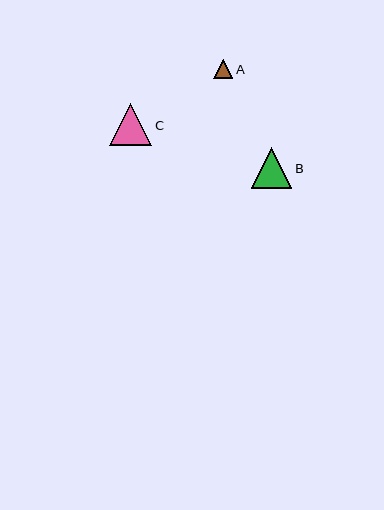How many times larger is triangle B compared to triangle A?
Triangle B is approximately 2.1 times the size of triangle A.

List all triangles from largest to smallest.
From largest to smallest: C, B, A.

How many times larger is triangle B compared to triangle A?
Triangle B is approximately 2.1 times the size of triangle A.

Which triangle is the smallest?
Triangle A is the smallest with a size of approximately 19 pixels.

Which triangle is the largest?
Triangle C is the largest with a size of approximately 42 pixels.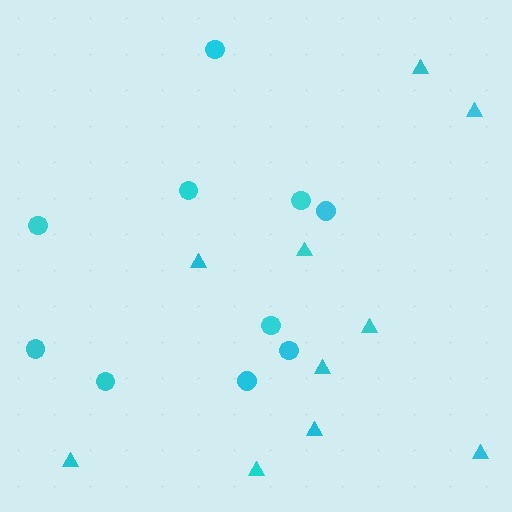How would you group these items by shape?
There are 2 groups: one group of triangles (10) and one group of circles (10).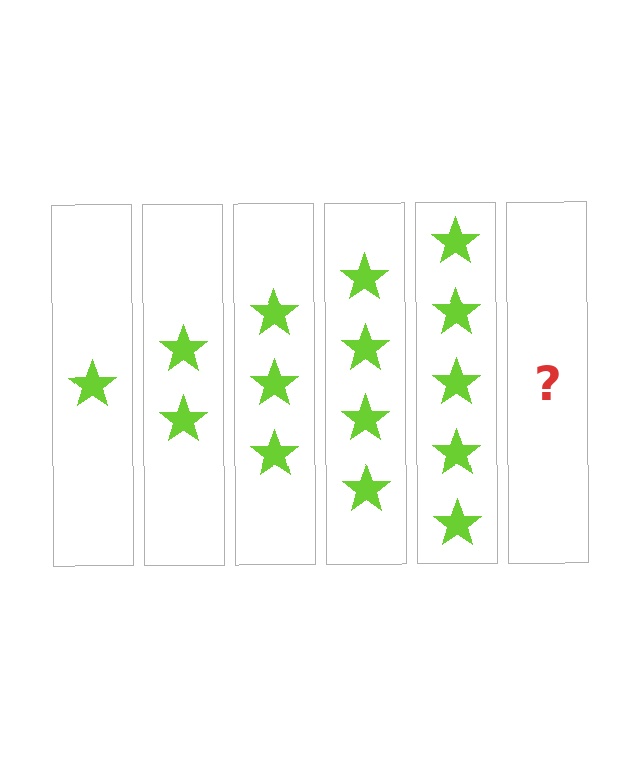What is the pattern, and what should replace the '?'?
The pattern is that each step adds one more star. The '?' should be 6 stars.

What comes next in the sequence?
The next element should be 6 stars.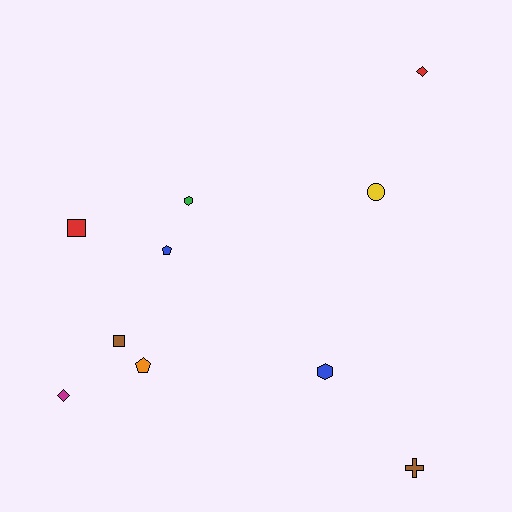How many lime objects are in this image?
There are no lime objects.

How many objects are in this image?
There are 10 objects.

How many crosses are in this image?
There is 1 cross.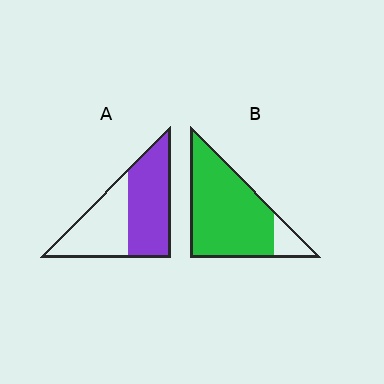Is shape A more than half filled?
Yes.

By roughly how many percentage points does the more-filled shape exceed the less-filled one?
By roughly 30 percentage points (B over A).